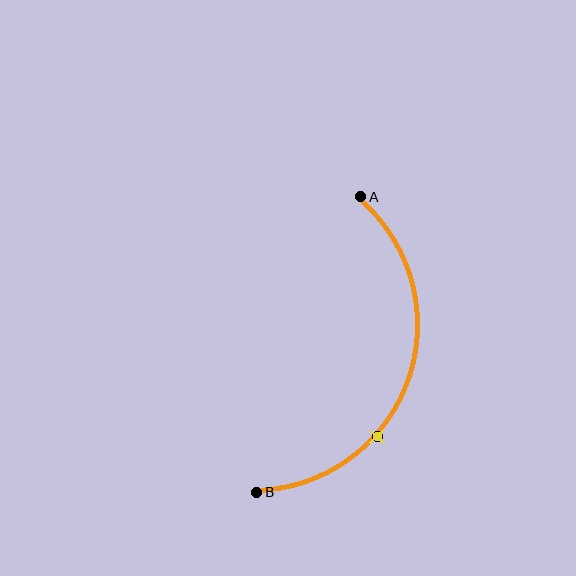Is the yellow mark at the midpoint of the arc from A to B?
No. The yellow mark lies on the arc but is closer to endpoint B. The arc midpoint would be at the point on the curve equidistant along the arc from both A and B.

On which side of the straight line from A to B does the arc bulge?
The arc bulges to the right of the straight line connecting A and B.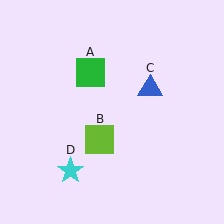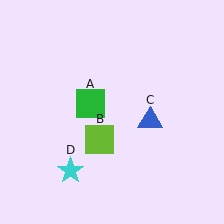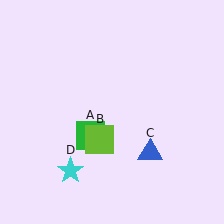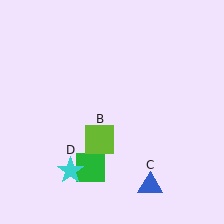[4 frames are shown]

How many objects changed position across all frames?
2 objects changed position: green square (object A), blue triangle (object C).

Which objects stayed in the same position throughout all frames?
Lime square (object B) and cyan star (object D) remained stationary.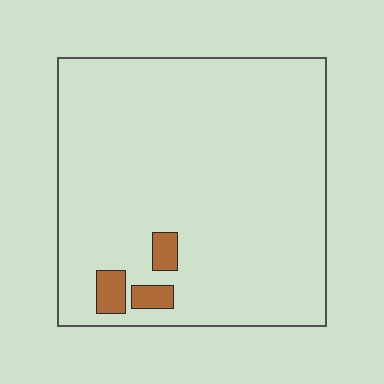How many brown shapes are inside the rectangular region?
3.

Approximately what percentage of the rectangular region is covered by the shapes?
Approximately 5%.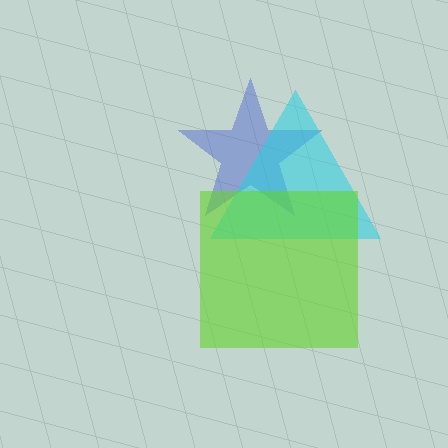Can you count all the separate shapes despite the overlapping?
Yes, there are 3 separate shapes.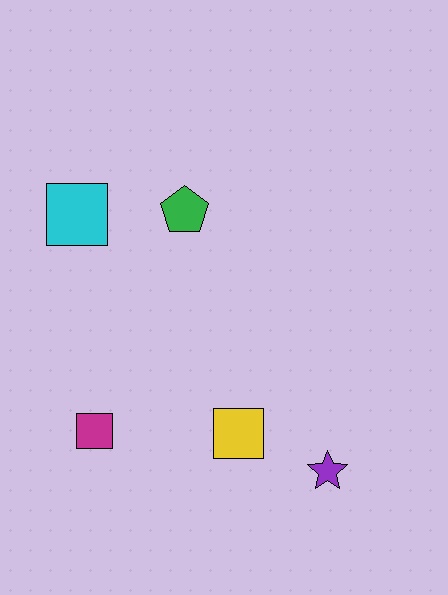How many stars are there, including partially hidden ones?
There is 1 star.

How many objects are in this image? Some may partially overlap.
There are 5 objects.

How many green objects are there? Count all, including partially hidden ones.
There is 1 green object.